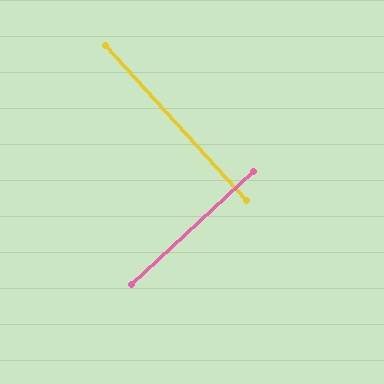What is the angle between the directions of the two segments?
Approximately 89 degrees.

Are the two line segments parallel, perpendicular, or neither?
Perpendicular — they meet at approximately 89°.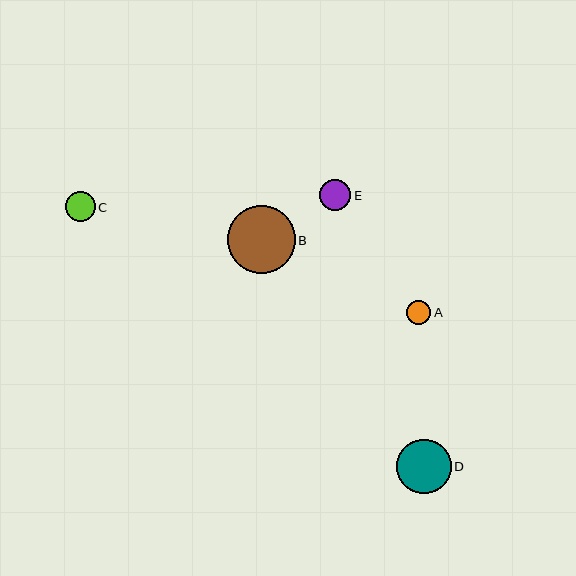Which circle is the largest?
Circle B is the largest with a size of approximately 68 pixels.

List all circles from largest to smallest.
From largest to smallest: B, D, E, C, A.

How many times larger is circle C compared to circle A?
Circle C is approximately 1.3 times the size of circle A.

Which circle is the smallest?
Circle A is the smallest with a size of approximately 24 pixels.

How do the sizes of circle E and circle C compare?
Circle E and circle C are approximately the same size.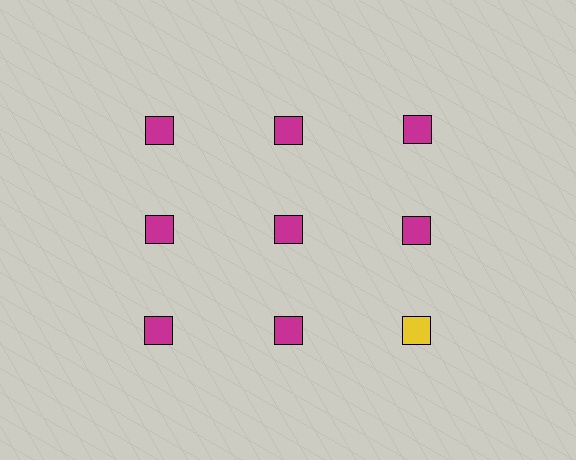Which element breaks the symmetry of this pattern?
The yellow square in the third row, center column breaks the symmetry. All other shapes are magenta squares.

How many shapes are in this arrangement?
There are 9 shapes arranged in a grid pattern.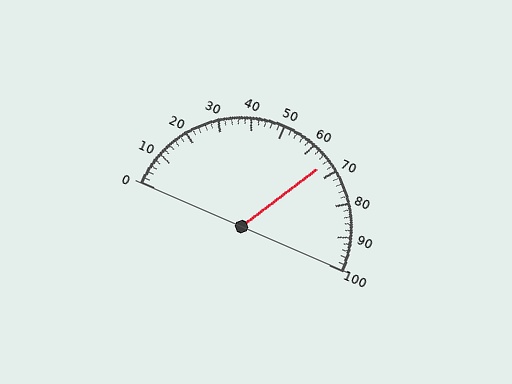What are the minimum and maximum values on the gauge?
The gauge ranges from 0 to 100.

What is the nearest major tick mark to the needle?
The nearest major tick mark is 70.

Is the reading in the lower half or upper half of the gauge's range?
The reading is in the upper half of the range (0 to 100).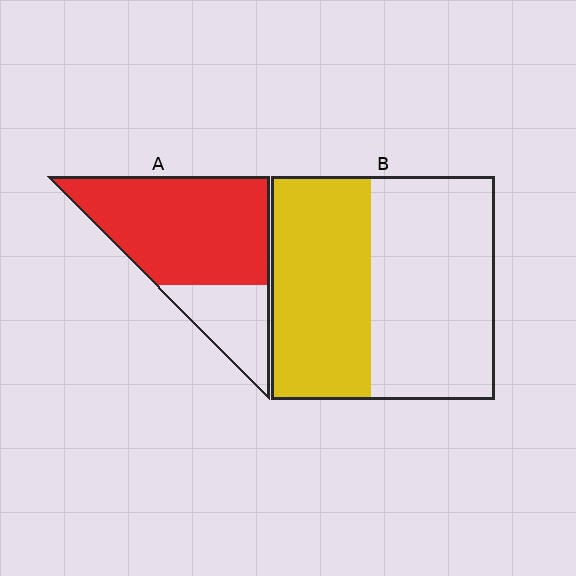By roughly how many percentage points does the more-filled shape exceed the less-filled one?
By roughly 30 percentage points (A over B).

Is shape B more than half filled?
No.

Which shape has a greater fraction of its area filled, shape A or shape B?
Shape A.